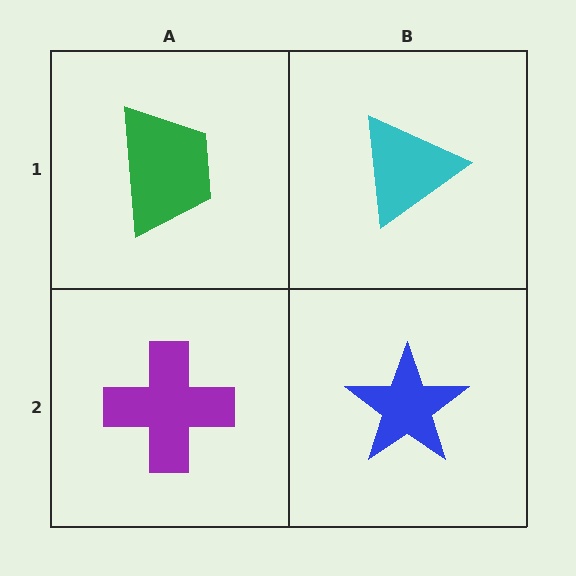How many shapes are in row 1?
2 shapes.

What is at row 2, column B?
A blue star.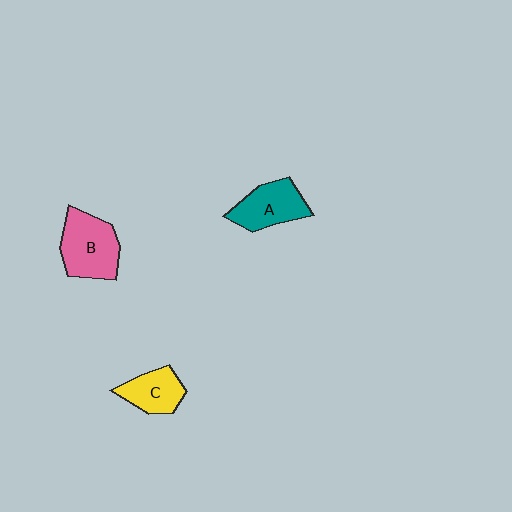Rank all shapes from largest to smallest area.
From largest to smallest: B (pink), A (teal), C (yellow).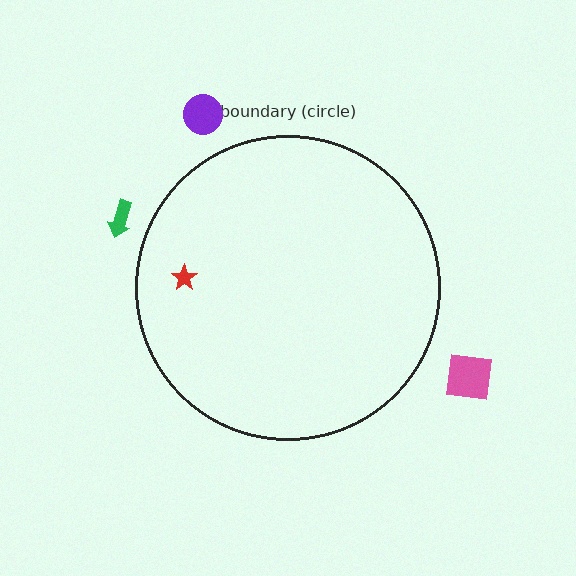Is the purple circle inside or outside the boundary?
Outside.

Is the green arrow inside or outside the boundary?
Outside.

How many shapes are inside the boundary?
1 inside, 3 outside.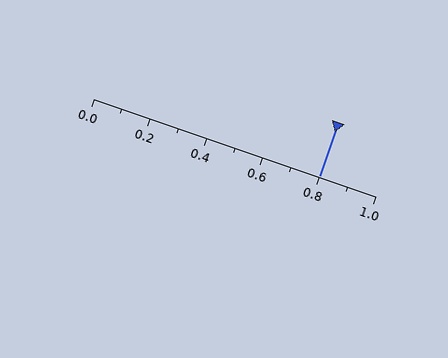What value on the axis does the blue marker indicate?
The marker indicates approximately 0.8.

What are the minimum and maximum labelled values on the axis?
The axis runs from 0.0 to 1.0.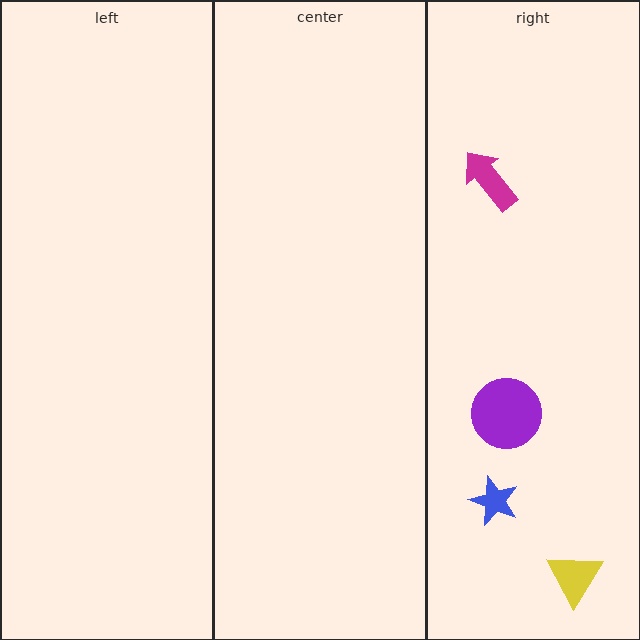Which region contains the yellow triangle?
The right region.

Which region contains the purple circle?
The right region.